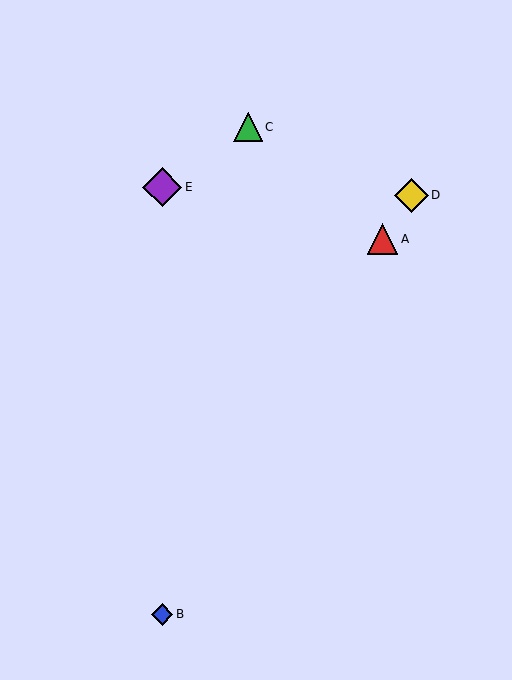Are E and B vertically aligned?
Yes, both are at x≈162.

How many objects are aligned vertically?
2 objects (B, E) are aligned vertically.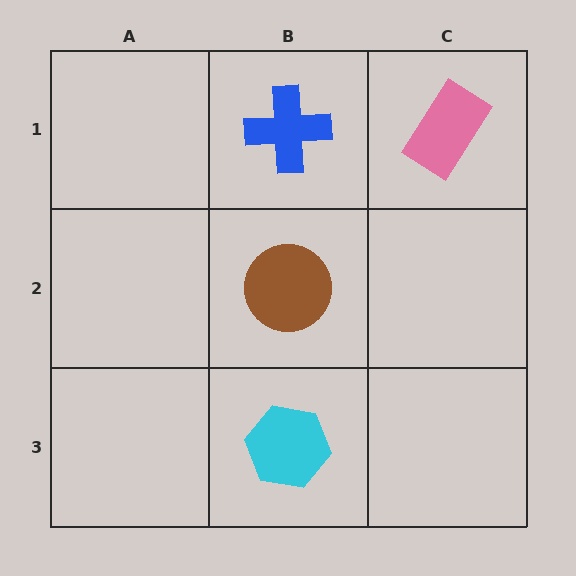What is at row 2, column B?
A brown circle.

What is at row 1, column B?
A blue cross.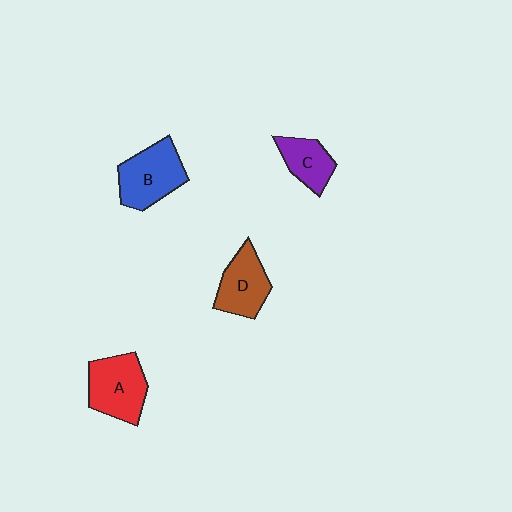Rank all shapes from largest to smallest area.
From largest to smallest: B (blue), A (red), D (brown), C (purple).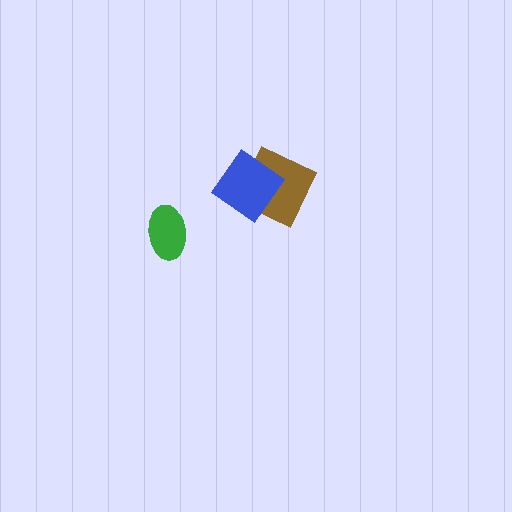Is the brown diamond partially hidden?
Yes, it is partially covered by another shape.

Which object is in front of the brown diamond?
The blue diamond is in front of the brown diamond.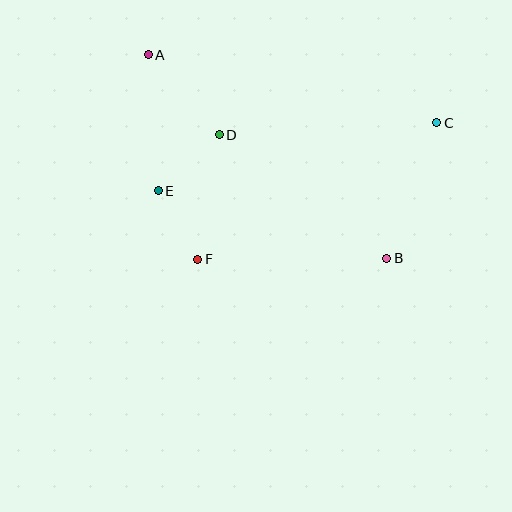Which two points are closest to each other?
Points E and F are closest to each other.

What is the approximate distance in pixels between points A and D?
The distance between A and D is approximately 107 pixels.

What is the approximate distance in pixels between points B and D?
The distance between B and D is approximately 208 pixels.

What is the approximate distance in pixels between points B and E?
The distance between B and E is approximately 238 pixels.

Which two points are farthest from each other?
Points A and B are farthest from each other.